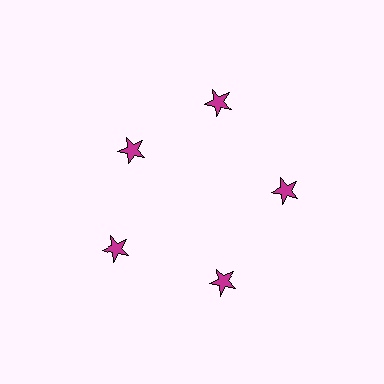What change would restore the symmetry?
The symmetry would be restored by moving it outward, back onto the ring so that all 5 stars sit at equal angles and equal distance from the center.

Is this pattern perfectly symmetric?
No. The 5 magenta stars are arranged in a ring, but one element near the 10 o'clock position is pulled inward toward the center, breaking the 5-fold rotational symmetry.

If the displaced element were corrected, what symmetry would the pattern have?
It would have 5-fold rotational symmetry — the pattern would map onto itself every 72 degrees.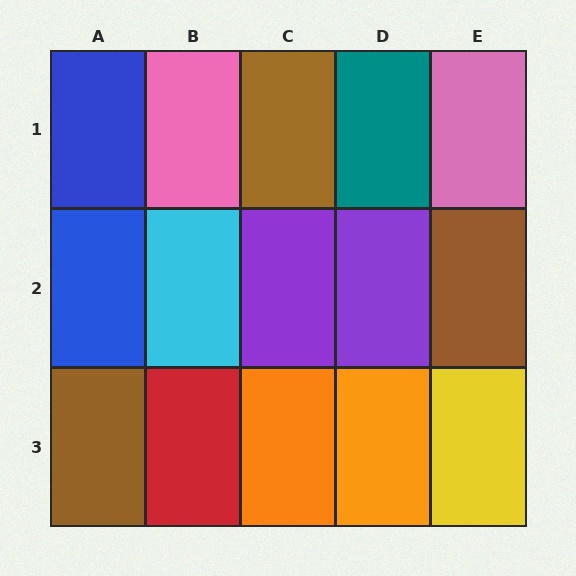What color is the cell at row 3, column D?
Orange.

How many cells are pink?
2 cells are pink.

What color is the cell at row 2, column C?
Purple.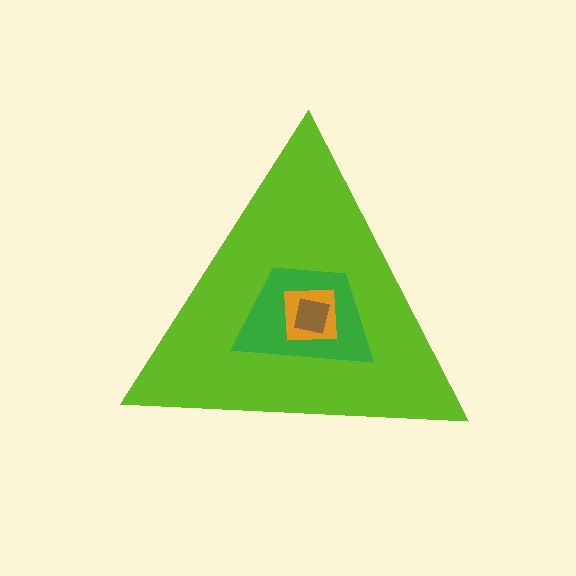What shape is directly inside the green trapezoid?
The orange square.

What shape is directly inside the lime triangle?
The green trapezoid.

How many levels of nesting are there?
4.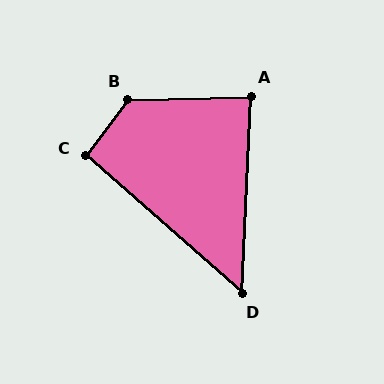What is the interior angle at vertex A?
Approximately 86 degrees (approximately right).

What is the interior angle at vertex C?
Approximately 94 degrees (approximately right).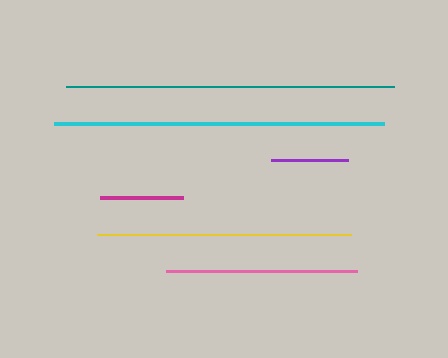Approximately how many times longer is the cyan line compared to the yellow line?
The cyan line is approximately 1.3 times the length of the yellow line.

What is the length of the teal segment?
The teal segment is approximately 328 pixels long.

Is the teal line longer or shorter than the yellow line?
The teal line is longer than the yellow line.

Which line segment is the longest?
The cyan line is the longest at approximately 330 pixels.